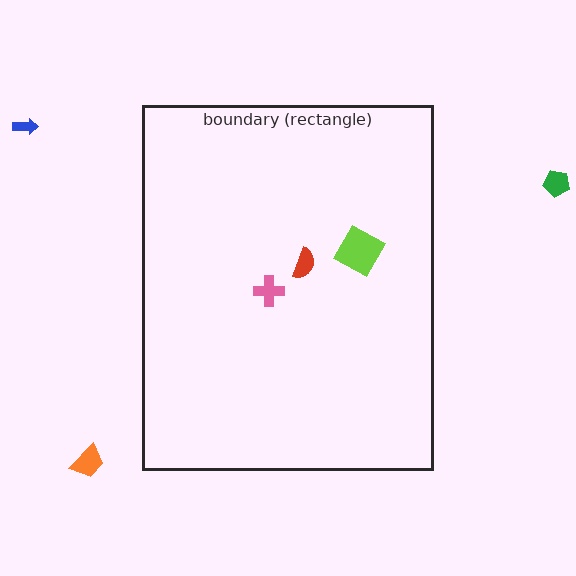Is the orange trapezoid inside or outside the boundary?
Outside.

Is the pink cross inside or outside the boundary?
Inside.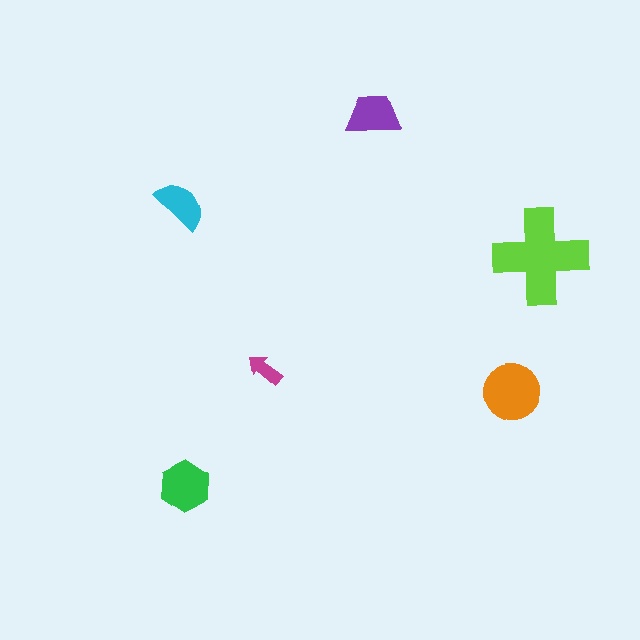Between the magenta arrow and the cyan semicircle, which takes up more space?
The cyan semicircle.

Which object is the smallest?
The magenta arrow.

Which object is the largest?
The lime cross.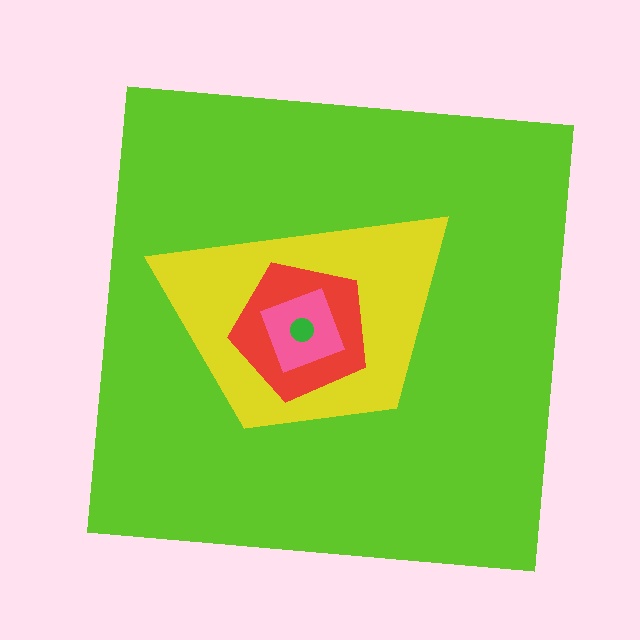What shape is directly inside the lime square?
The yellow trapezoid.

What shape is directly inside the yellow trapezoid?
The red pentagon.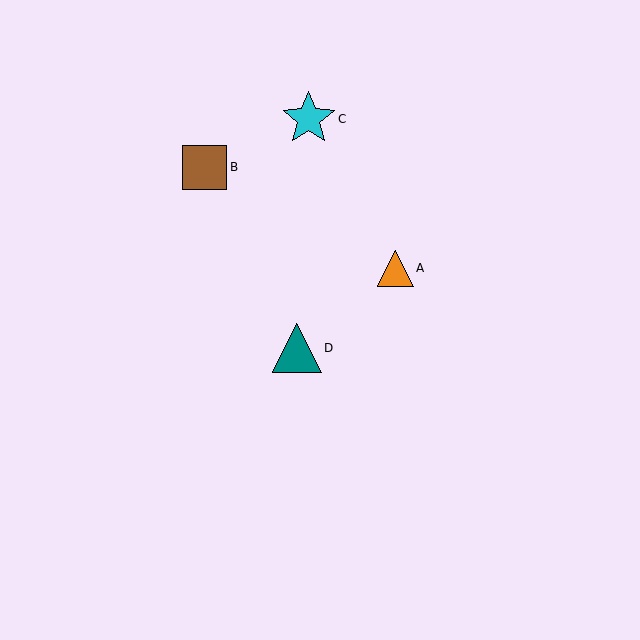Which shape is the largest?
The cyan star (labeled C) is the largest.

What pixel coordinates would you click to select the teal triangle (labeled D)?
Click at (297, 348) to select the teal triangle D.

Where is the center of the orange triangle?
The center of the orange triangle is at (395, 268).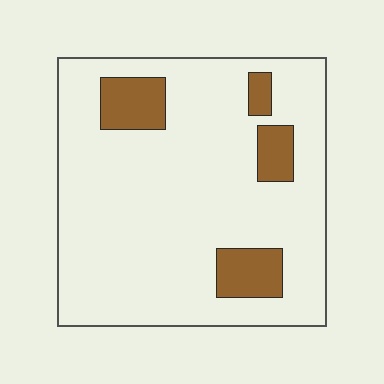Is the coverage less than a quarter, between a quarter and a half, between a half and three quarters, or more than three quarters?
Less than a quarter.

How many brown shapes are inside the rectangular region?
4.